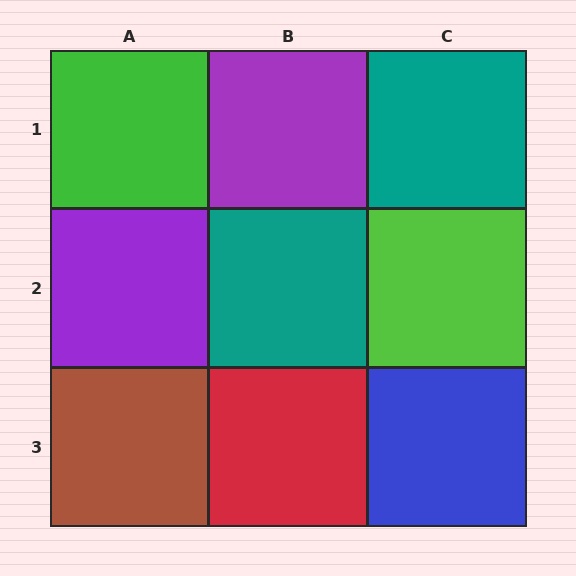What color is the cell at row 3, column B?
Red.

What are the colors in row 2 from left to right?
Purple, teal, lime.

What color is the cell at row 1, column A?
Green.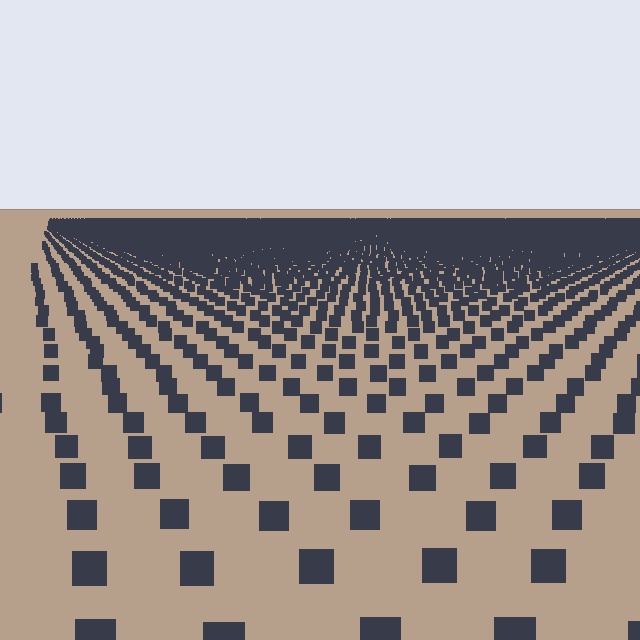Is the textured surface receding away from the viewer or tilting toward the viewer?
The surface is receding away from the viewer. Texture elements get smaller and denser toward the top.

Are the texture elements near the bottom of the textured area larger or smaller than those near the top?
Larger. Near the bottom, elements are closer to the viewer and appear at a bigger on-screen size.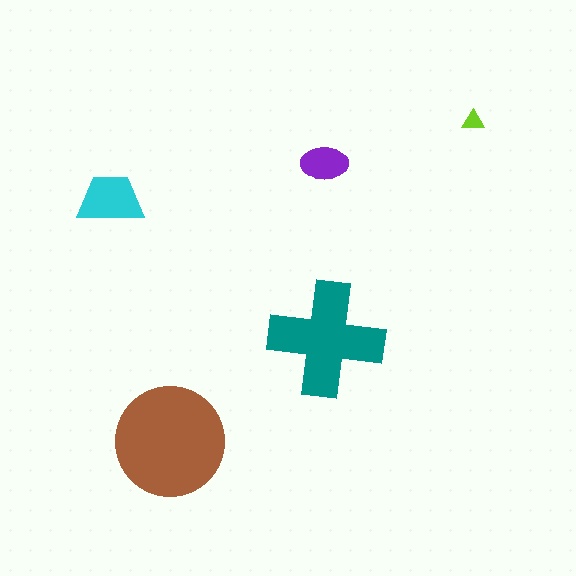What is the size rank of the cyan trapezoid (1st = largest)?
3rd.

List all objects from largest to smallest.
The brown circle, the teal cross, the cyan trapezoid, the purple ellipse, the lime triangle.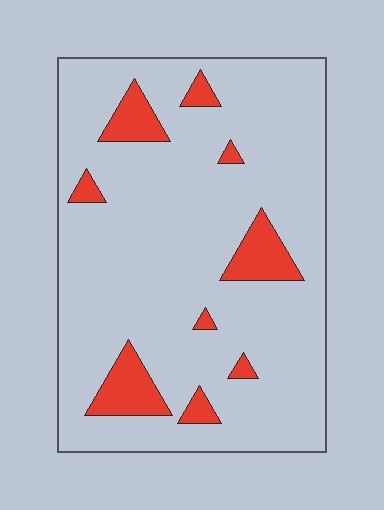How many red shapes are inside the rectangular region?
9.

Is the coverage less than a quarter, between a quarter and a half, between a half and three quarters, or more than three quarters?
Less than a quarter.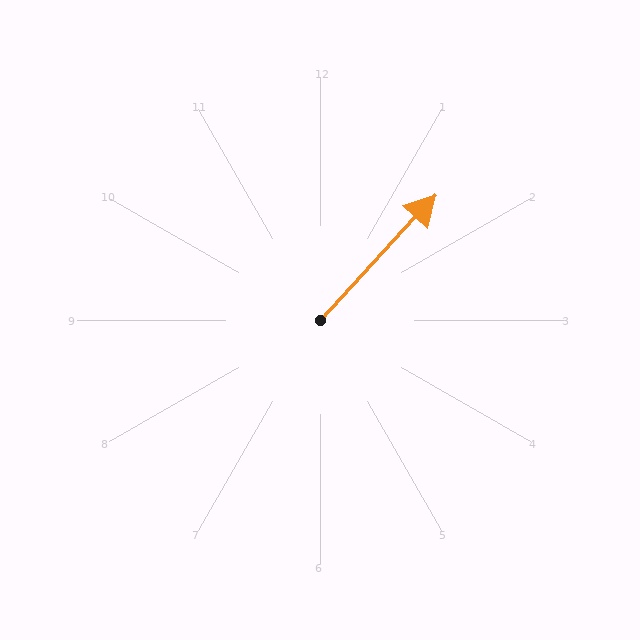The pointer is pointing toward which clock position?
Roughly 1 o'clock.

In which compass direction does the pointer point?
Northeast.